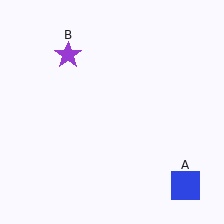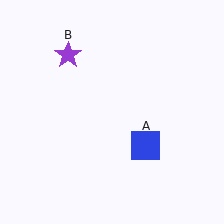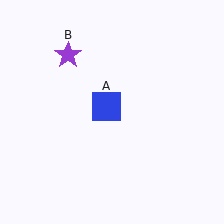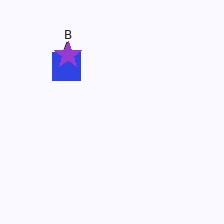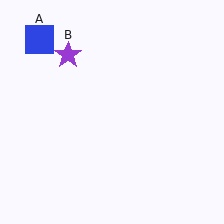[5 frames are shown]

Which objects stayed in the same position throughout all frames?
Purple star (object B) remained stationary.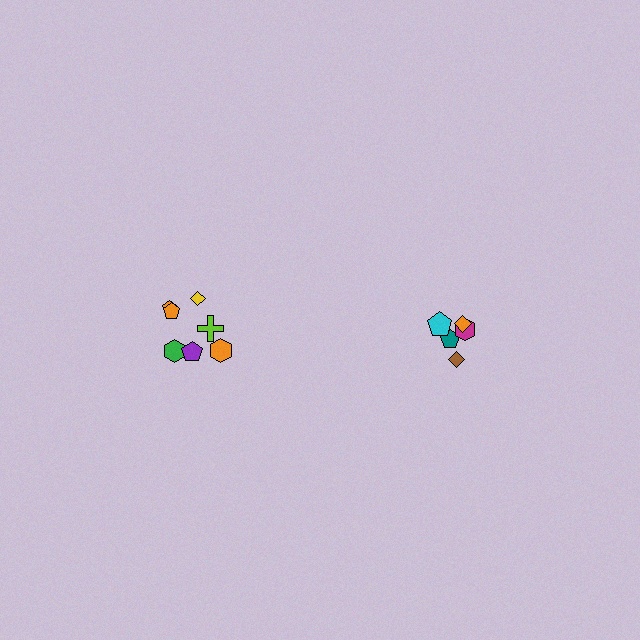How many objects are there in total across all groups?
There are 12 objects.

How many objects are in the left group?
There are 7 objects.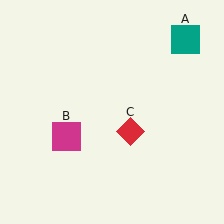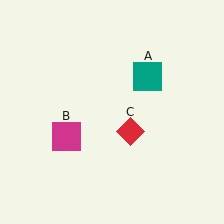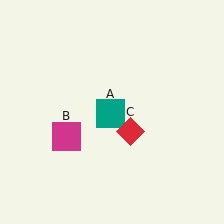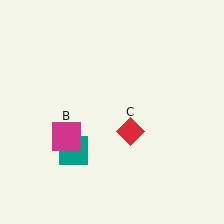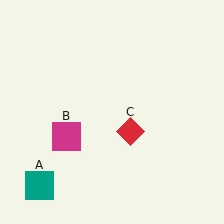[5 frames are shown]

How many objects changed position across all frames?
1 object changed position: teal square (object A).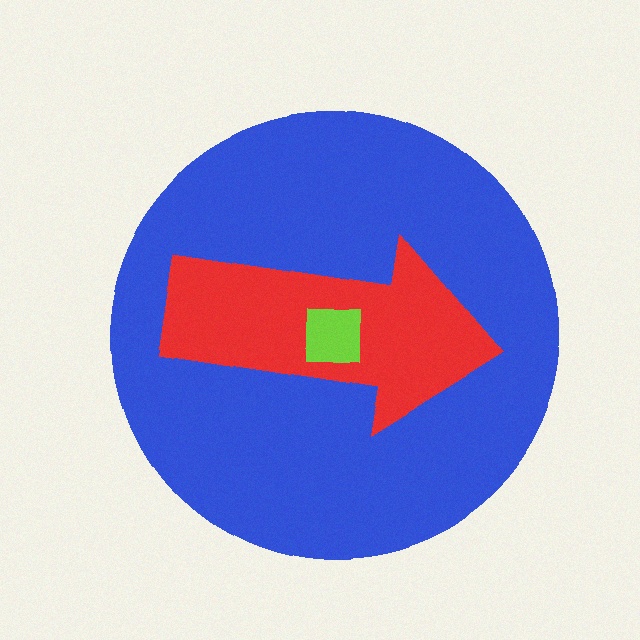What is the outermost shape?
The blue circle.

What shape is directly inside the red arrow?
The lime square.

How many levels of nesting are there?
3.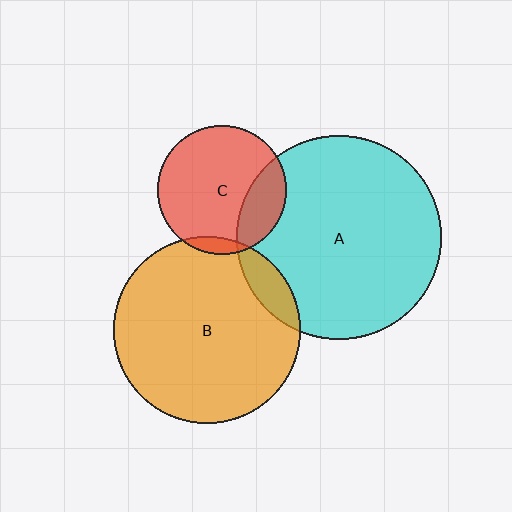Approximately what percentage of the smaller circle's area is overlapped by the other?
Approximately 5%.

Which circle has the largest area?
Circle A (cyan).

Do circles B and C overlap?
Yes.